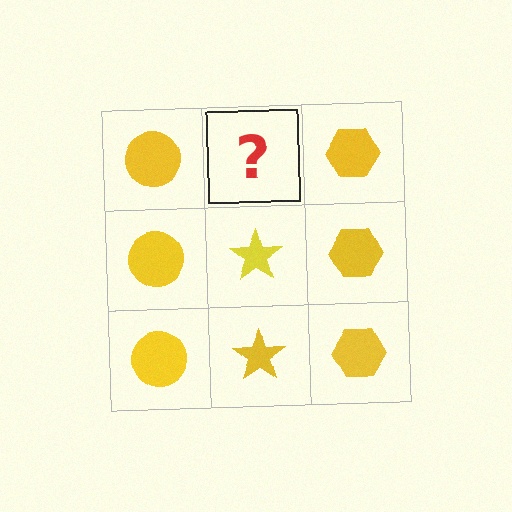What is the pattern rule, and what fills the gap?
The rule is that each column has a consistent shape. The gap should be filled with a yellow star.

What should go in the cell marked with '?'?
The missing cell should contain a yellow star.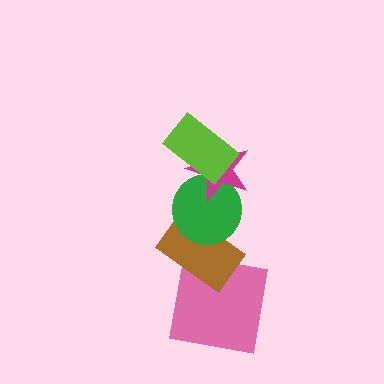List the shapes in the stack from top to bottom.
From top to bottom: the lime rectangle, the magenta star, the green circle, the brown rectangle, the pink square.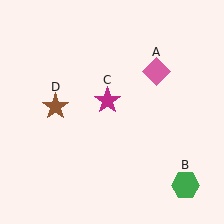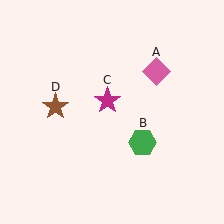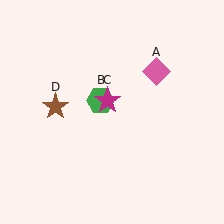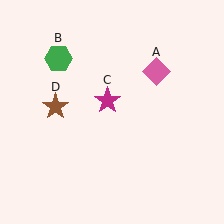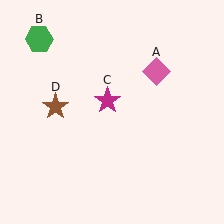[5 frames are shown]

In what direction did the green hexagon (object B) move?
The green hexagon (object B) moved up and to the left.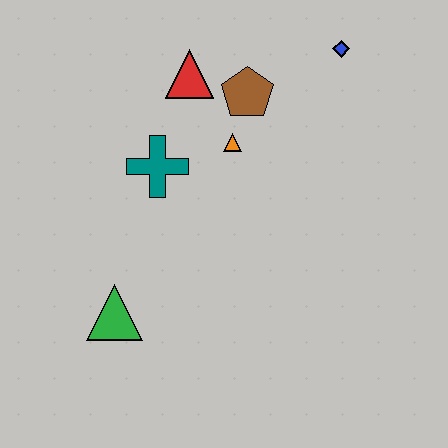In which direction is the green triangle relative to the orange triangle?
The green triangle is below the orange triangle.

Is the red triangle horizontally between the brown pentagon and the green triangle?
Yes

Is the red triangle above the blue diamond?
No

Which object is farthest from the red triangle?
The green triangle is farthest from the red triangle.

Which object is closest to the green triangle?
The teal cross is closest to the green triangle.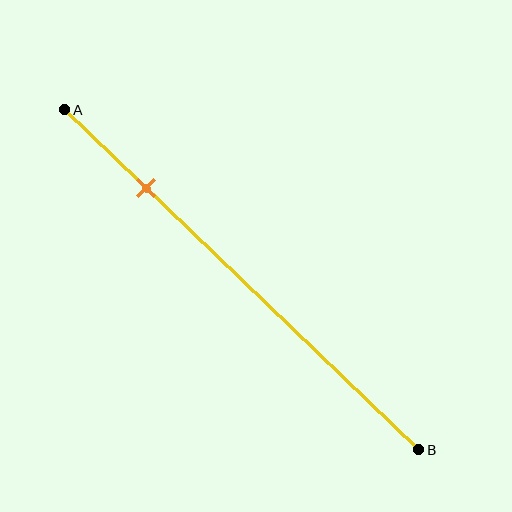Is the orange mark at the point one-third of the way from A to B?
No, the mark is at about 25% from A, not at the 33% one-third point.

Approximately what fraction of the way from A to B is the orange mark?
The orange mark is approximately 25% of the way from A to B.